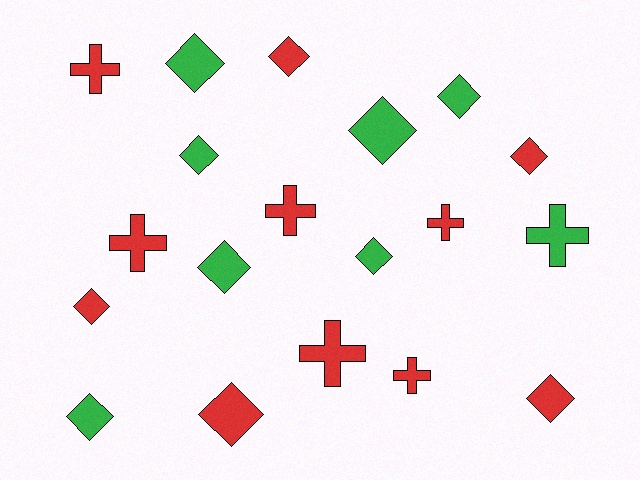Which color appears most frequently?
Red, with 11 objects.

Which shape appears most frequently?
Diamond, with 12 objects.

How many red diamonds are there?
There are 5 red diamonds.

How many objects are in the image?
There are 19 objects.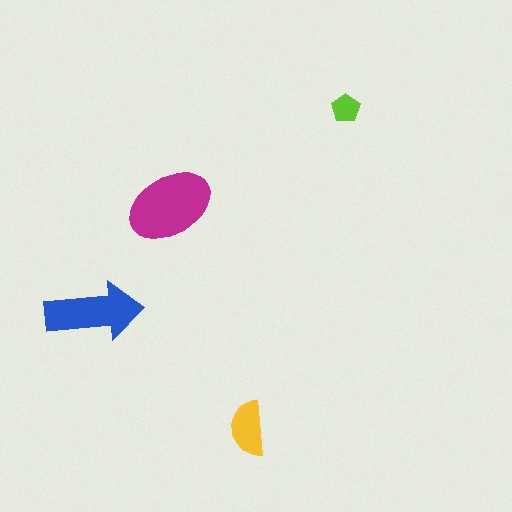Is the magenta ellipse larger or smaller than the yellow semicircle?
Larger.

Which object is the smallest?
The lime pentagon.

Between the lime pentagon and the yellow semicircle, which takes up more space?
The yellow semicircle.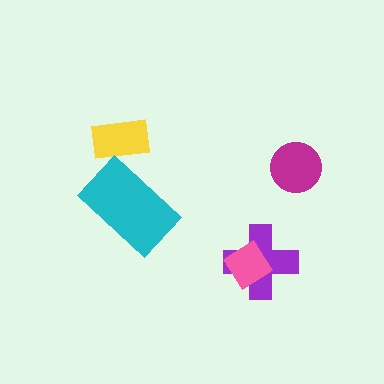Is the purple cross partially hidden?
Yes, it is partially covered by another shape.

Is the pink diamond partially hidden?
No, no other shape covers it.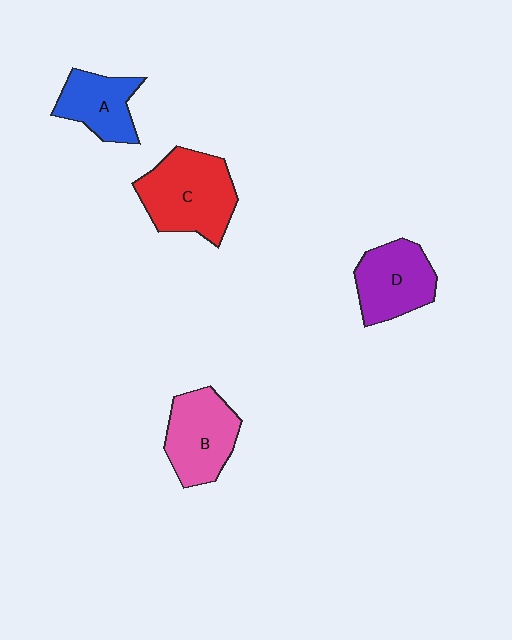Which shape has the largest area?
Shape C (red).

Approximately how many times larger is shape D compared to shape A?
Approximately 1.2 times.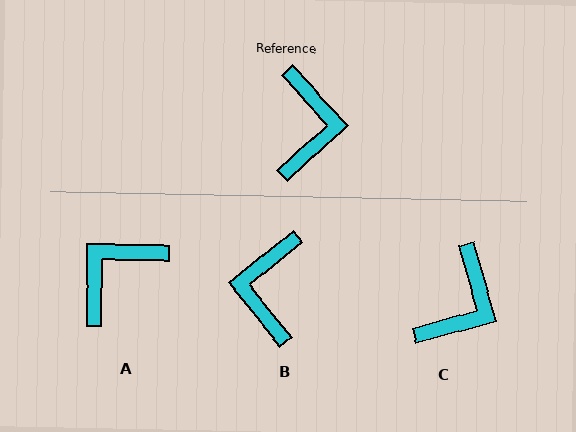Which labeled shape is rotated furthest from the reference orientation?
B, about 176 degrees away.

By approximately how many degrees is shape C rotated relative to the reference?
Approximately 27 degrees clockwise.